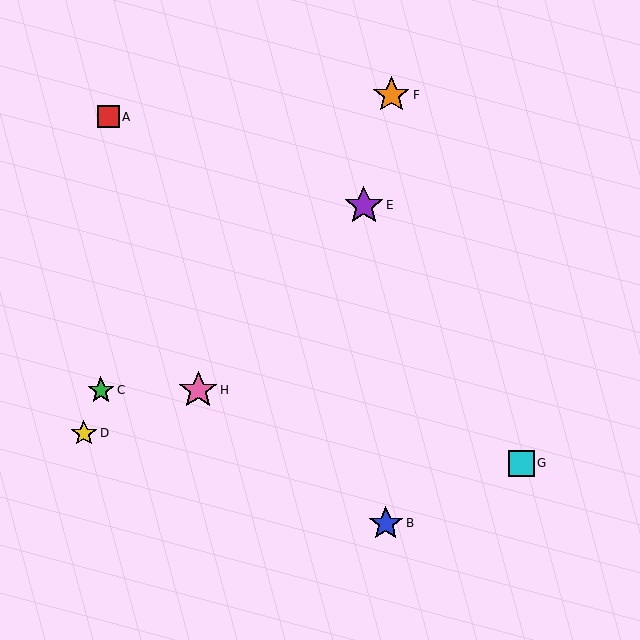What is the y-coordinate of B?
Object B is at y≈523.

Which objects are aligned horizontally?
Objects C, H are aligned horizontally.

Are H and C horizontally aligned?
Yes, both are at y≈390.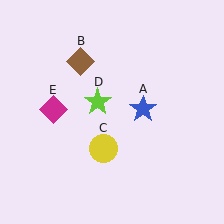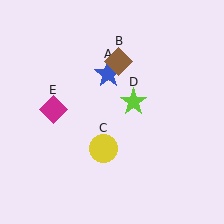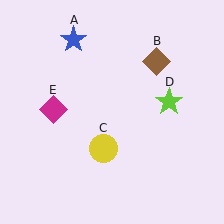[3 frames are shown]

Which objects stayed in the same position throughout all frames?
Yellow circle (object C) and magenta diamond (object E) remained stationary.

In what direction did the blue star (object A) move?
The blue star (object A) moved up and to the left.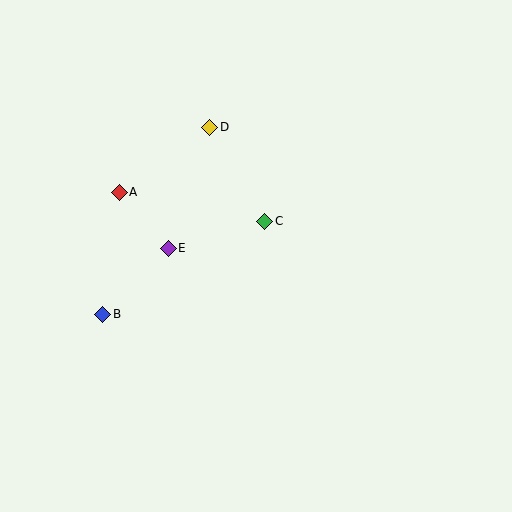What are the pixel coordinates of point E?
Point E is at (168, 248).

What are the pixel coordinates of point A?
Point A is at (119, 192).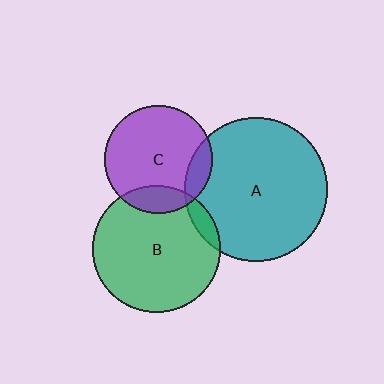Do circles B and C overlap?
Yes.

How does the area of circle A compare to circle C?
Approximately 1.8 times.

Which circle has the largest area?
Circle A (teal).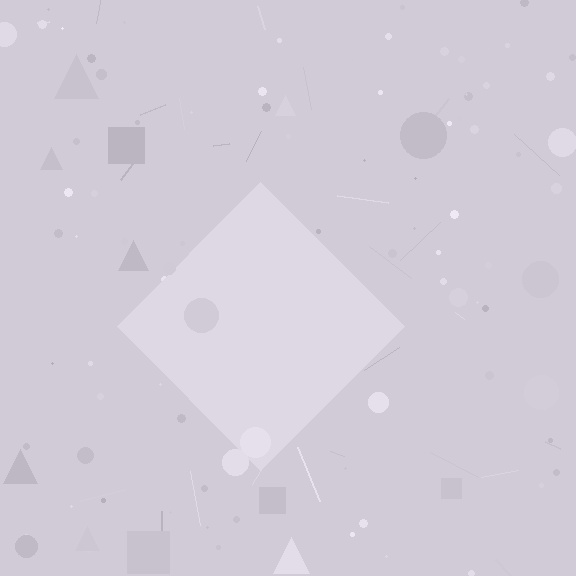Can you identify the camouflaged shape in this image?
The camouflaged shape is a diamond.